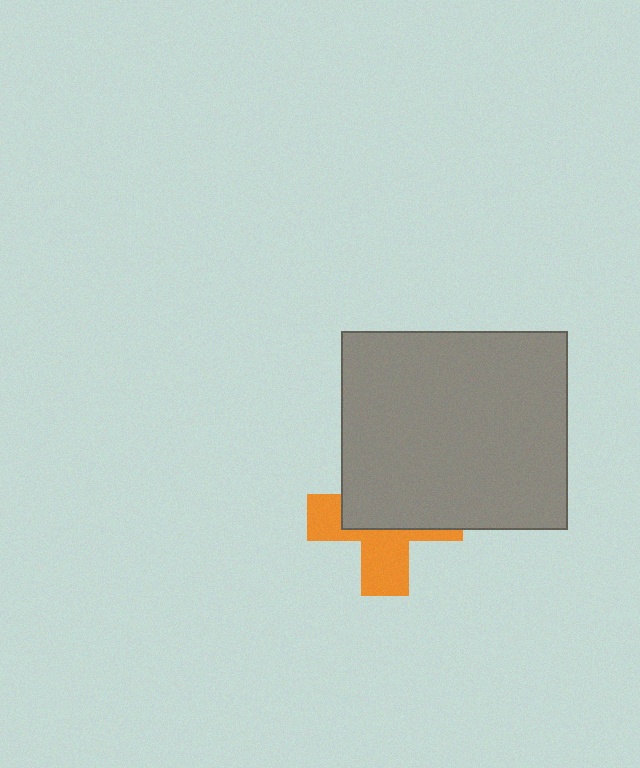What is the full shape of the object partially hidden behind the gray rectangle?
The partially hidden object is an orange cross.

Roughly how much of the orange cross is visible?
A small part of it is visible (roughly 45%).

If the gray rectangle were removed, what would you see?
You would see the complete orange cross.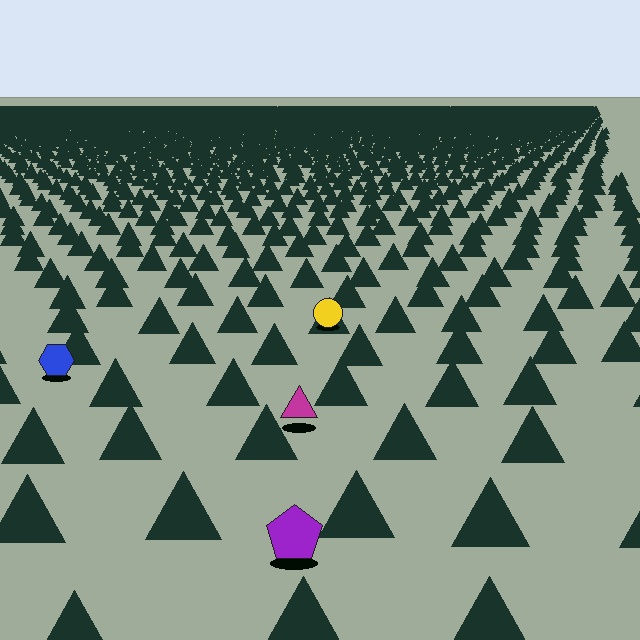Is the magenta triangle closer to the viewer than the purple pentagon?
No. The purple pentagon is closer — you can tell from the texture gradient: the ground texture is coarser near it.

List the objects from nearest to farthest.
From nearest to farthest: the purple pentagon, the magenta triangle, the blue hexagon, the yellow circle.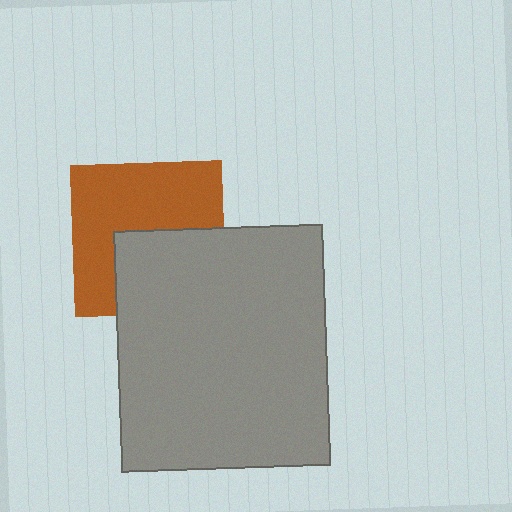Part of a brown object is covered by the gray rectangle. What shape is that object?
It is a square.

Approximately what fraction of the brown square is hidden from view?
Roughly 42% of the brown square is hidden behind the gray rectangle.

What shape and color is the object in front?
The object in front is a gray rectangle.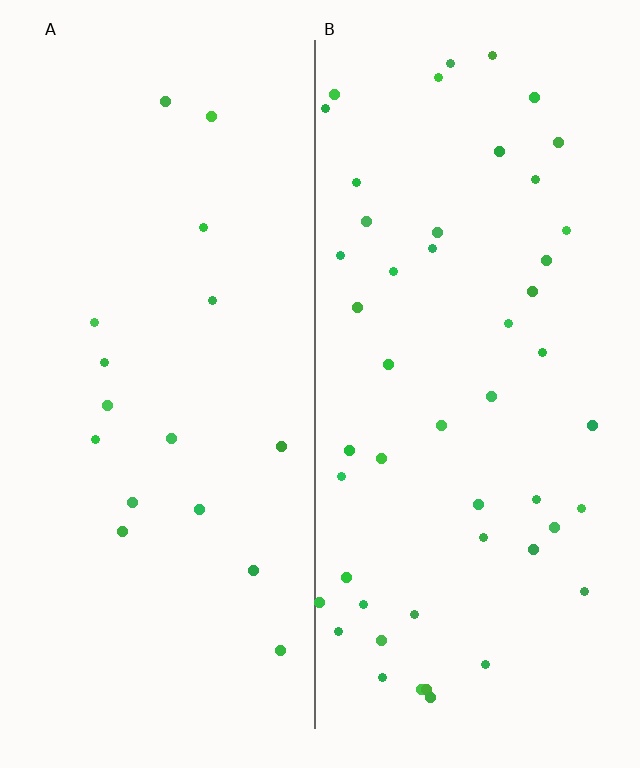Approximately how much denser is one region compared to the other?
Approximately 2.9× — region B over region A.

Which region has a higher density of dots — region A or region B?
B (the right).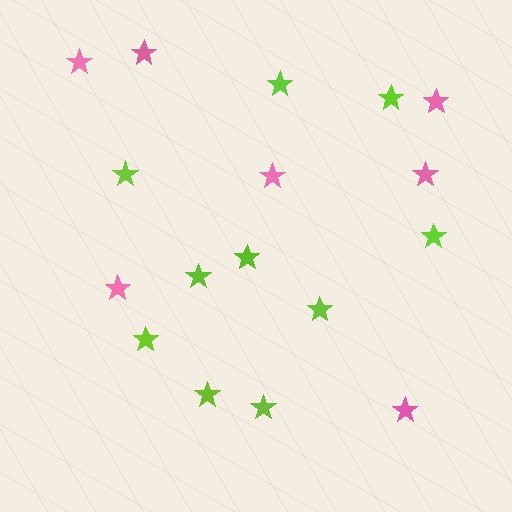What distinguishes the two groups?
There are 2 groups: one group of pink stars (7) and one group of lime stars (10).